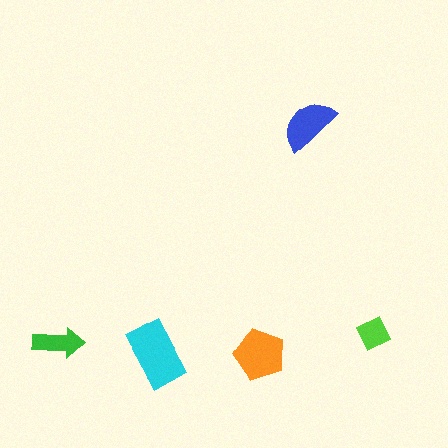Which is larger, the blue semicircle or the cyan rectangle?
The cyan rectangle.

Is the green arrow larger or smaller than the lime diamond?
Larger.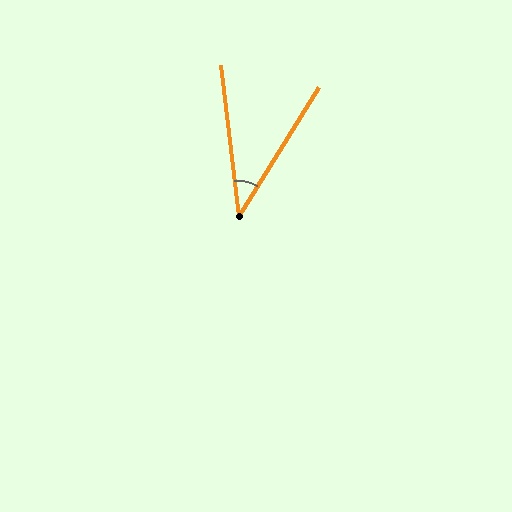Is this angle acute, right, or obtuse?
It is acute.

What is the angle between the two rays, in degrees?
Approximately 39 degrees.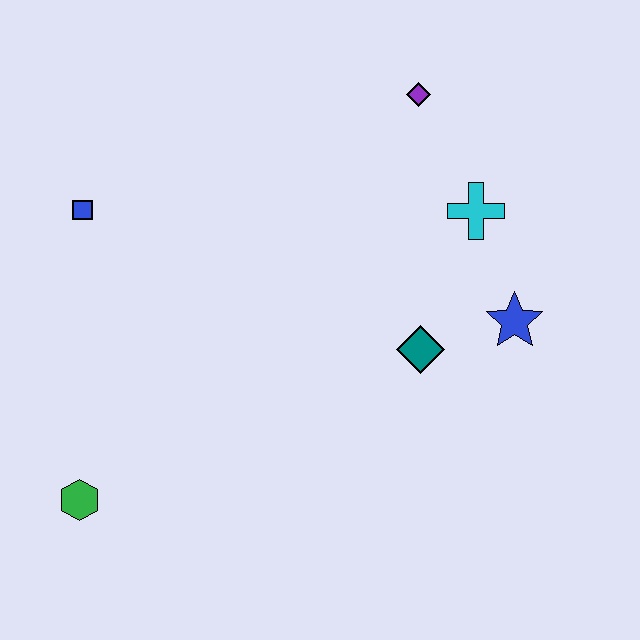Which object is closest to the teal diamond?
The blue star is closest to the teal diamond.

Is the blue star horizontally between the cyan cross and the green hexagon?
No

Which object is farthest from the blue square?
The blue star is farthest from the blue square.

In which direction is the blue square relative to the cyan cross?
The blue square is to the left of the cyan cross.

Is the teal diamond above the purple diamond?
No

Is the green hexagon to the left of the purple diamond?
Yes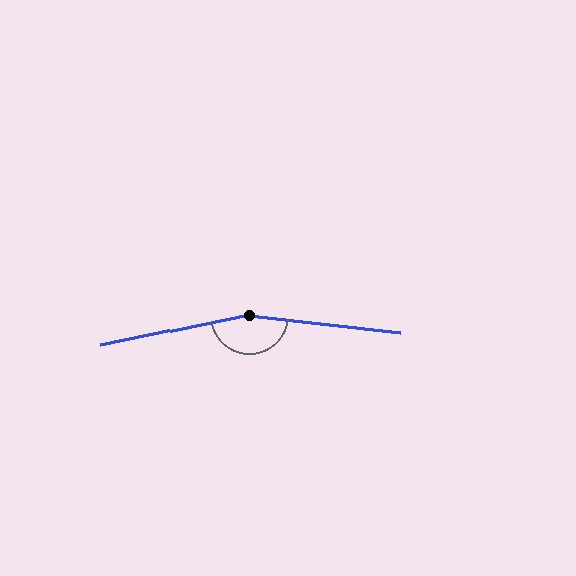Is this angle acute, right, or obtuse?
It is obtuse.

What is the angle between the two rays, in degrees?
Approximately 162 degrees.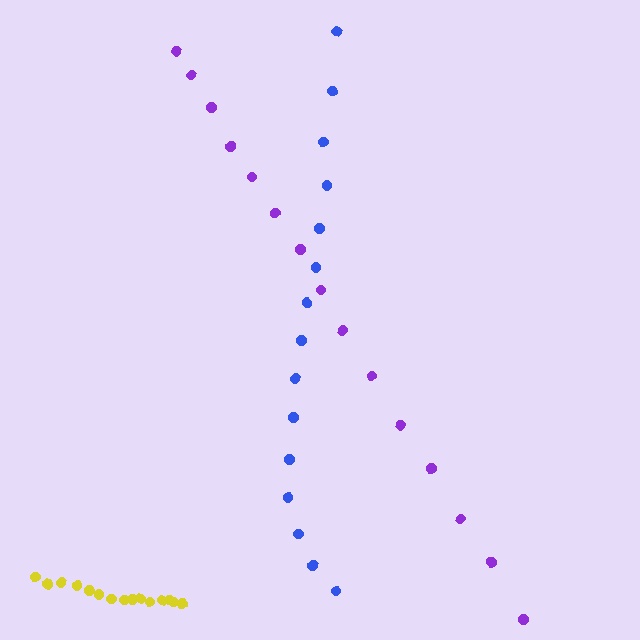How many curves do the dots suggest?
There are 3 distinct paths.